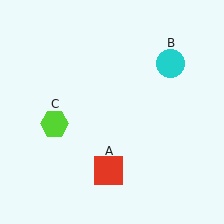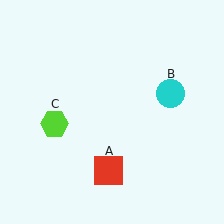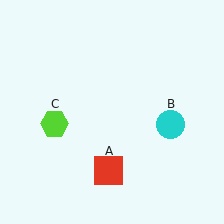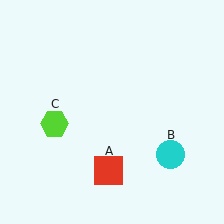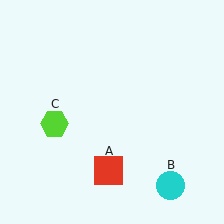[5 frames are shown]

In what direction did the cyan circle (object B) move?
The cyan circle (object B) moved down.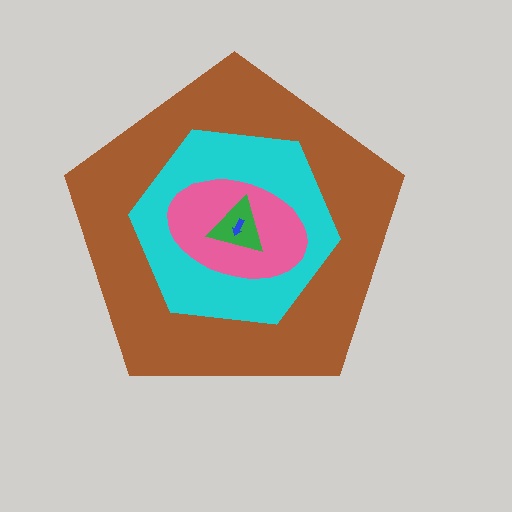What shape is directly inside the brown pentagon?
The cyan hexagon.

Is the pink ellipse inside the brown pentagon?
Yes.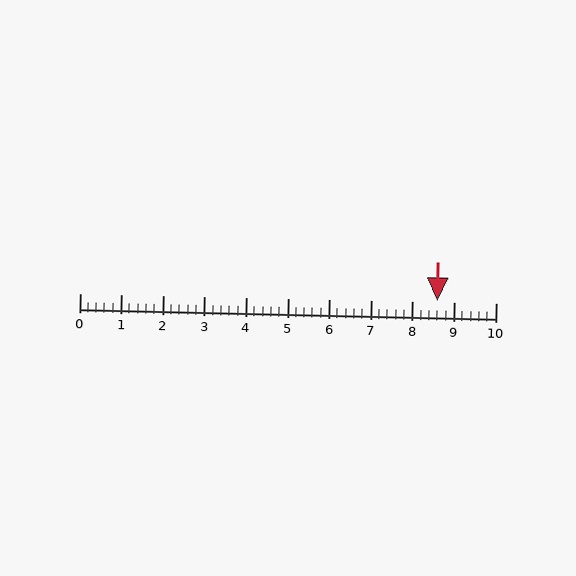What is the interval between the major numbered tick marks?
The major tick marks are spaced 1 units apart.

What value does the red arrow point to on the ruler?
The red arrow points to approximately 8.6.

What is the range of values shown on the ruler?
The ruler shows values from 0 to 10.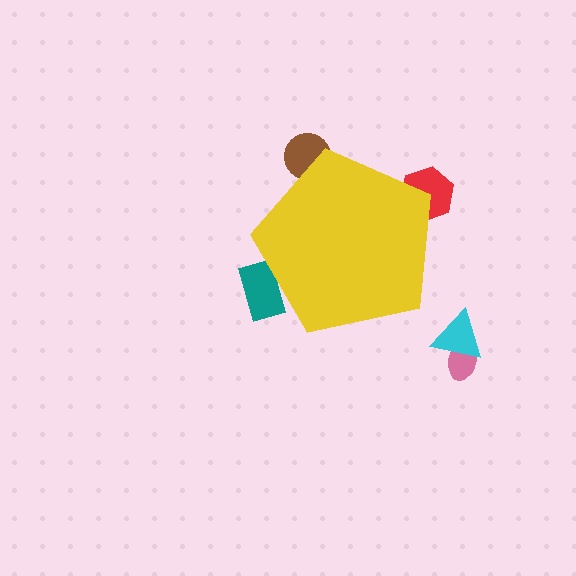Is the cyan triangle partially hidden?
No, the cyan triangle is fully visible.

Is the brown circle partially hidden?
Yes, the brown circle is partially hidden behind the yellow pentagon.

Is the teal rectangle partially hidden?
Yes, the teal rectangle is partially hidden behind the yellow pentagon.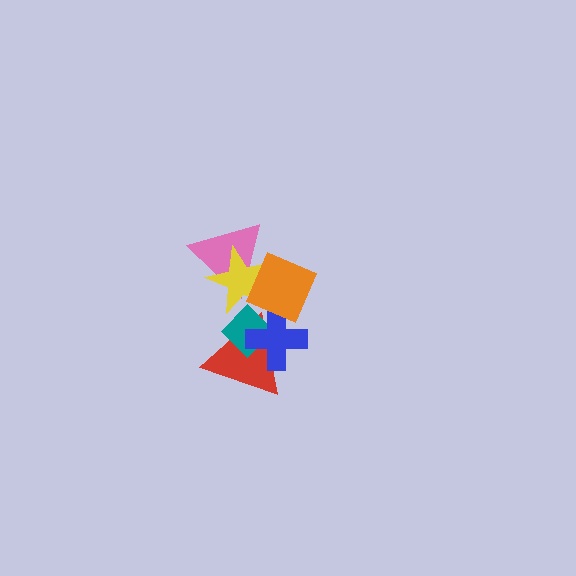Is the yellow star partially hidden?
Yes, it is partially covered by another shape.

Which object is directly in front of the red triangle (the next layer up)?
The teal diamond is directly in front of the red triangle.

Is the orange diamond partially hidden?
No, no other shape covers it.